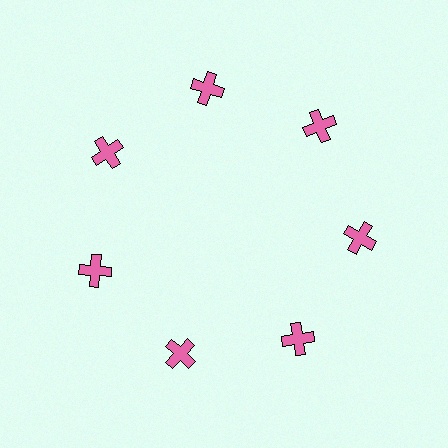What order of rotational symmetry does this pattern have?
This pattern has 7-fold rotational symmetry.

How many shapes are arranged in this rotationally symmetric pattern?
There are 7 shapes, arranged in 7 groups of 1.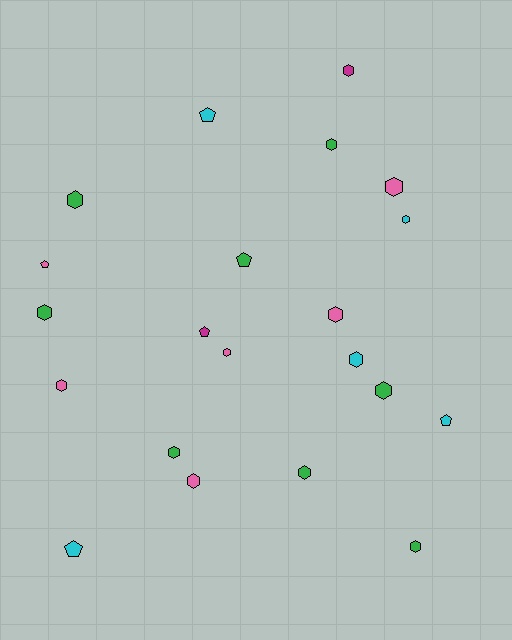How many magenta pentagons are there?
There is 1 magenta pentagon.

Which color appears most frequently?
Green, with 8 objects.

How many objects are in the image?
There are 21 objects.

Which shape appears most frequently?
Hexagon, with 15 objects.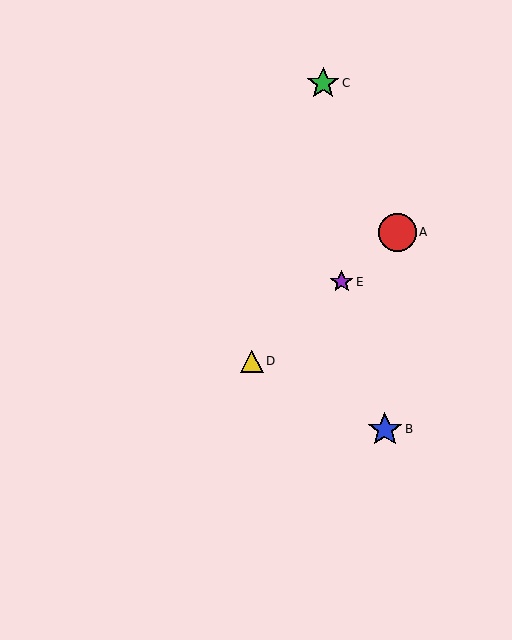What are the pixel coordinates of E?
Object E is at (342, 282).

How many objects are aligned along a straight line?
3 objects (A, D, E) are aligned along a straight line.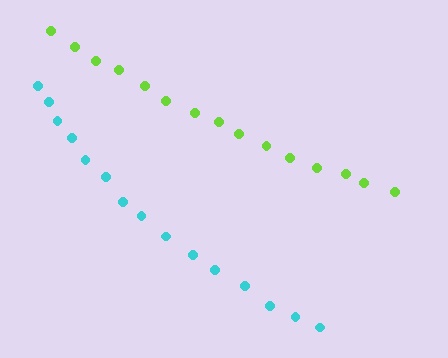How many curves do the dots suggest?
There are 2 distinct paths.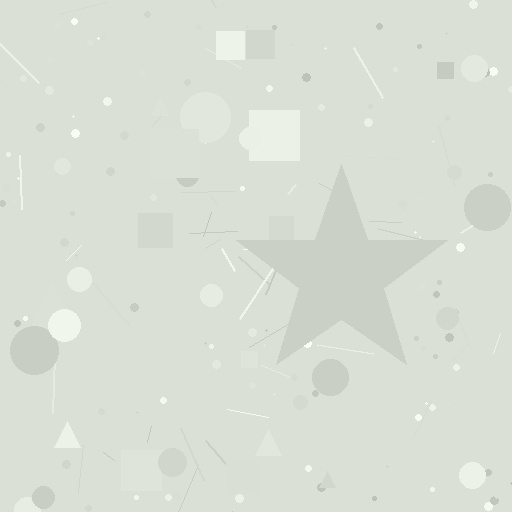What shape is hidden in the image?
A star is hidden in the image.